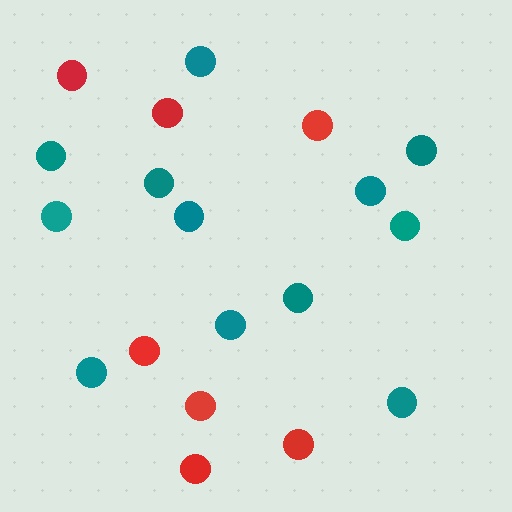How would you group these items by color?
There are 2 groups: one group of red circles (7) and one group of teal circles (12).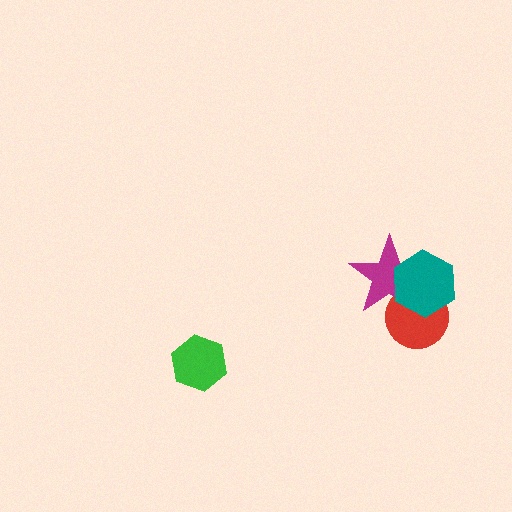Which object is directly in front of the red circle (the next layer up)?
The magenta star is directly in front of the red circle.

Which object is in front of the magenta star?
The teal hexagon is in front of the magenta star.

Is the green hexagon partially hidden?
No, no other shape covers it.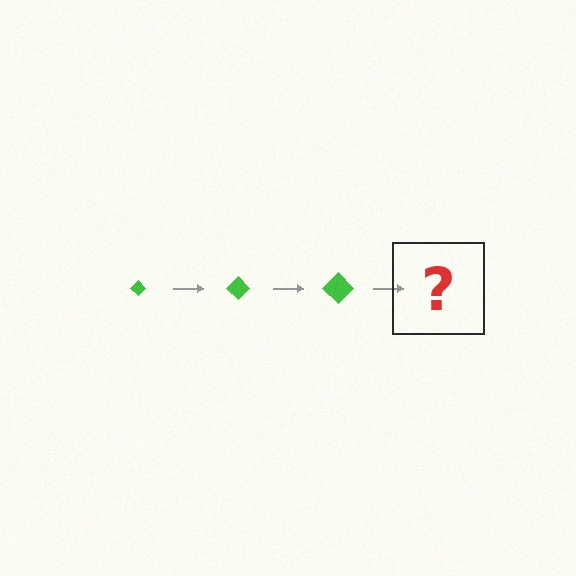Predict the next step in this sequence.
The next step is a green diamond, larger than the previous one.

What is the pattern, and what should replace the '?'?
The pattern is that the diamond gets progressively larger each step. The '?' should be a green diamond, larger than the previous one.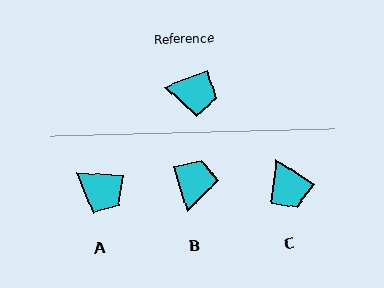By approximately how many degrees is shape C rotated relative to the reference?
Approximately 53 degrees clockwise.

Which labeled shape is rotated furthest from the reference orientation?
B, about 86 degrees away.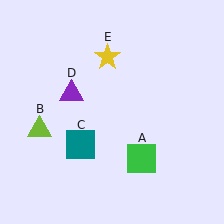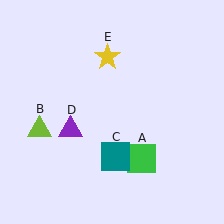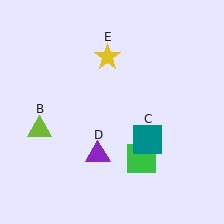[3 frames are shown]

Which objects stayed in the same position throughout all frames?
Green square (object A) and lime triangle (object B) and yellow star (object E) remained stationary.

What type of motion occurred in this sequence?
The teal square (object C), purple triangle (object D) rotated counterclockwise around the center of the scene.